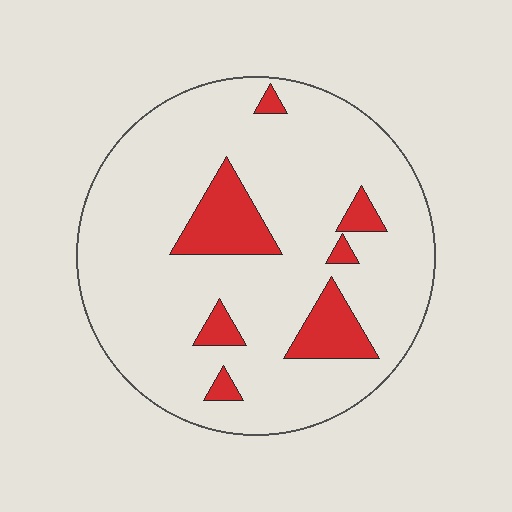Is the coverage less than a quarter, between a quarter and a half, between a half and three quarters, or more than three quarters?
Less than a quarter.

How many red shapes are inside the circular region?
7.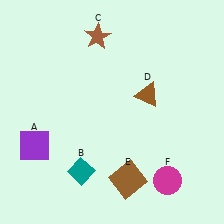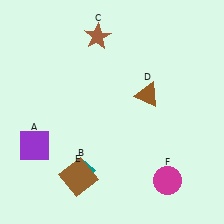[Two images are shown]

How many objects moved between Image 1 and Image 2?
1 object moved between the two images.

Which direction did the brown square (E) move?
The brown square (E) moved left.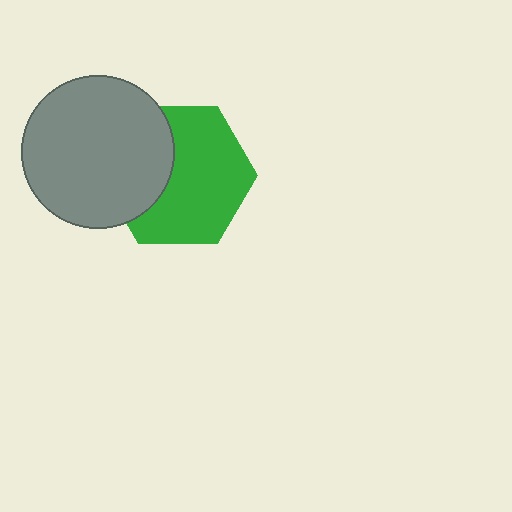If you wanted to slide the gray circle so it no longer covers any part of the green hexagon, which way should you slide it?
Slide it left — that is the most direct way to separate the two shapes.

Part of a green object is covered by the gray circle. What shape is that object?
It is a hexagon.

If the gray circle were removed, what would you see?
You would see the complete green hexagon.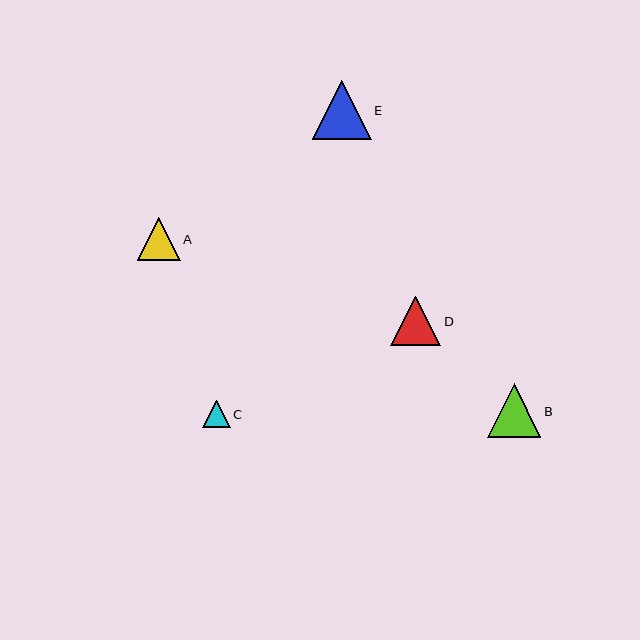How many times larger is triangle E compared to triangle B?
Triangle E is approximately 1.1 times the size of triangle B.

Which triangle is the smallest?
Triangle C is the smallest with a size of approximately 27 pixels.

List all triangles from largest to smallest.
From largest to smallest: E, B, D, A, C.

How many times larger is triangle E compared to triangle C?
Triangle E is approximately 2.2 times the size of triangle C.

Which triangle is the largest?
Triangle E is the largest with a size of approximately 59 pixels.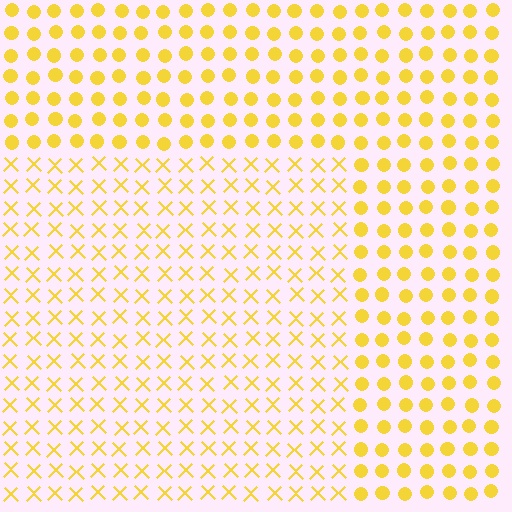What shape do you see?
I see a rectangle.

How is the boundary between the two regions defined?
The boundary is defined by a change in element shape: X marks inside vs. circles outside. All elements share the same color and spacing.